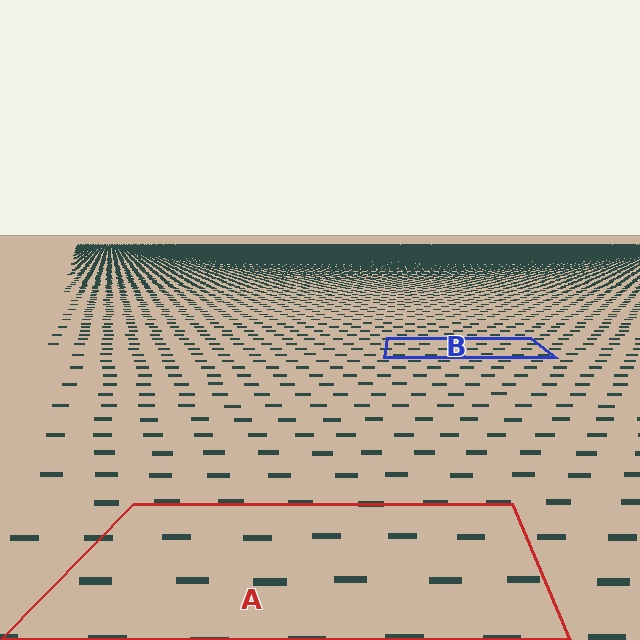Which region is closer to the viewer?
Region A is closer. The texture elements there are larger and more spread out.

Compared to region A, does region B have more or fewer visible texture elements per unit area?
Region B has more texture elements per unit area — they are packed more densely because it is farther away.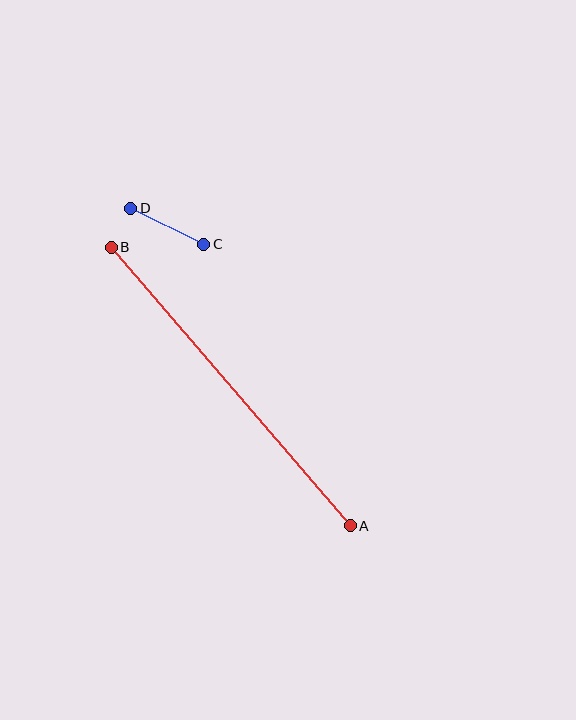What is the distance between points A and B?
The distance is approximately 367 pixels.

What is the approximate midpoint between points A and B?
The midpoint is at approximately (231, 387) pixels.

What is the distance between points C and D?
The distance is approximately 81 pixels.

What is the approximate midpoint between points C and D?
The midpoint is at approximately (167, 226) pixels.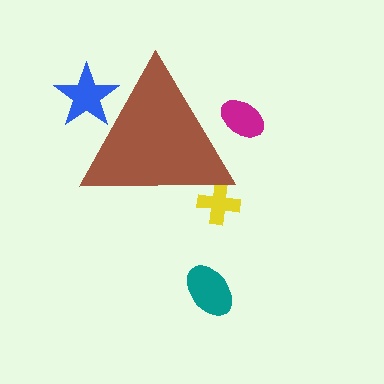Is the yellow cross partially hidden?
Yes, the yellow cross is partially hidden behind the brown triangle.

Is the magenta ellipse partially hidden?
Yes, the magenta ellipse is partially hidden behind the brown triangle.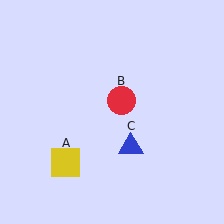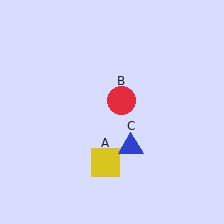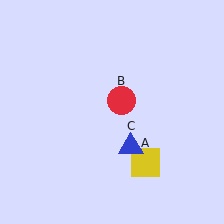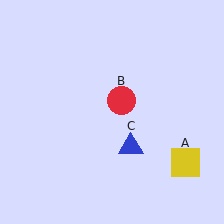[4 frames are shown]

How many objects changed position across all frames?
1 object changed position: yellow square (object A).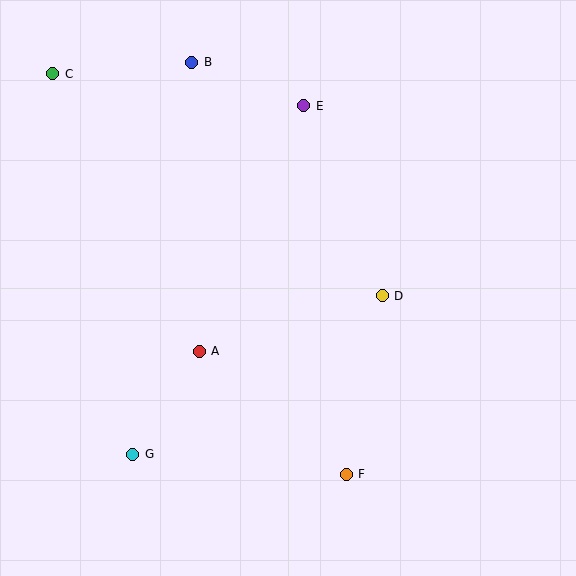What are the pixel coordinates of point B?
Point B is at (192, 62).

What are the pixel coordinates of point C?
Point C is at (53, 74).